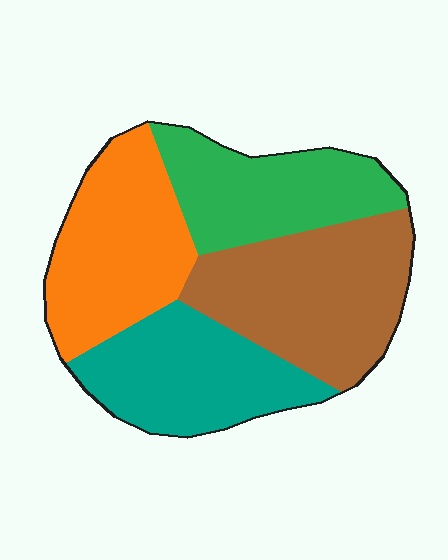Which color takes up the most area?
Brown, at roughly 30%.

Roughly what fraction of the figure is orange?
Orange covers around 25% of the figure.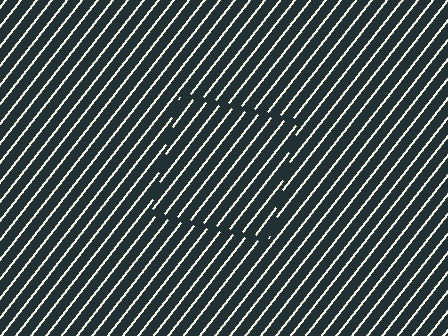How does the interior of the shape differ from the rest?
The interior of the shape contains the same grating, shifted by half a period — the contour is defined by the phase discontinuity where line-ends from the inner and outer gratings abut.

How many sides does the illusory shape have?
4 sides — the line-ends trace a square.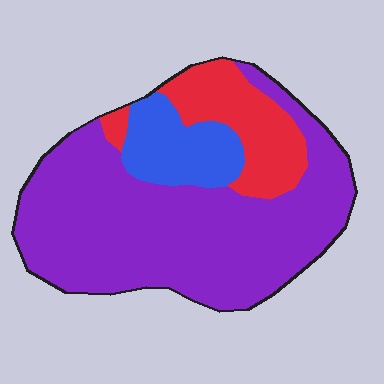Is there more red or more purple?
Purple.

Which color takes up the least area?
Blue, at roughly 15%.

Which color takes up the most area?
Purple, at roughly 70%.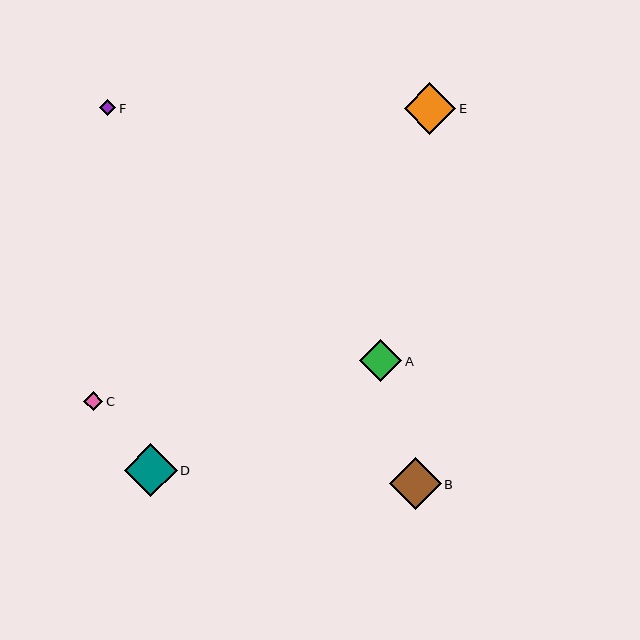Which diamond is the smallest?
Diamond F is the smallest with a size of approximately 16 pixels.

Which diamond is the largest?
Diamond D is the largest with a size of approximately 53 pixels.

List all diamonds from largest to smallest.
From largest to smallest: D, B, E, A, C, F.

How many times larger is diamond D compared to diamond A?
Diamond D is approximately 1.3 times the size of diamond A.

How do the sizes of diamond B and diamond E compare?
Diamond B and diamond E are approximately the same size.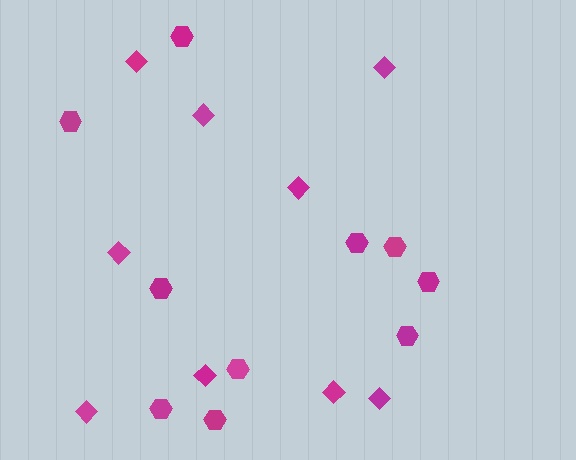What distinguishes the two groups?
There are 2 groups: one group of hexagons (10) and one group of diamonds (9).